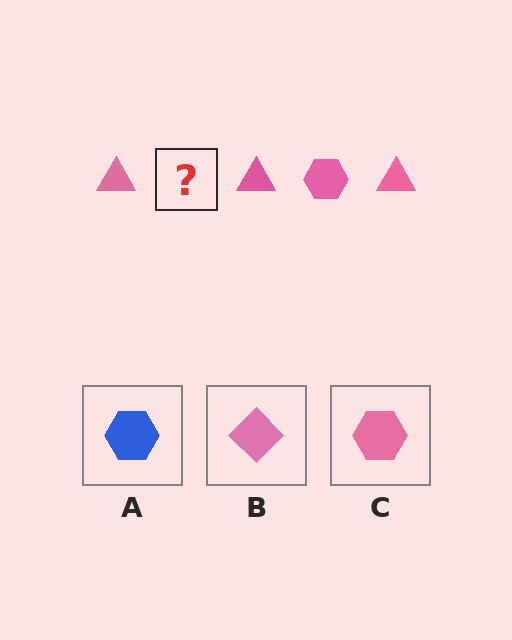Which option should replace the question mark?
Option C.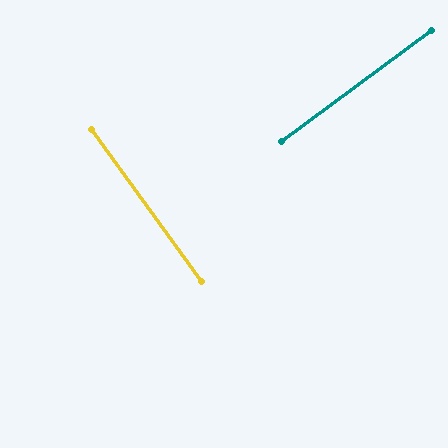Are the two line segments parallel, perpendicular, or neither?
Perpendicular — they meet at approximately 89°.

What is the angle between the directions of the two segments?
Approximately 89 degrees.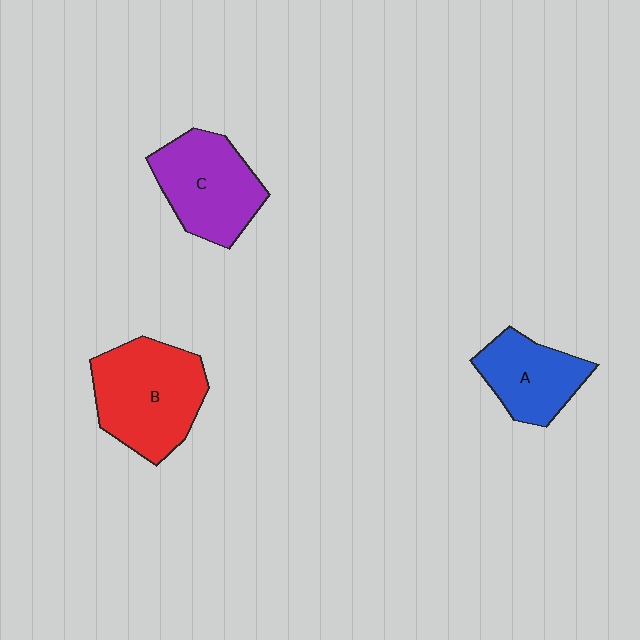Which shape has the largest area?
Shape B (red).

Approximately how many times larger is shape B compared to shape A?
Approximately 1.5 times.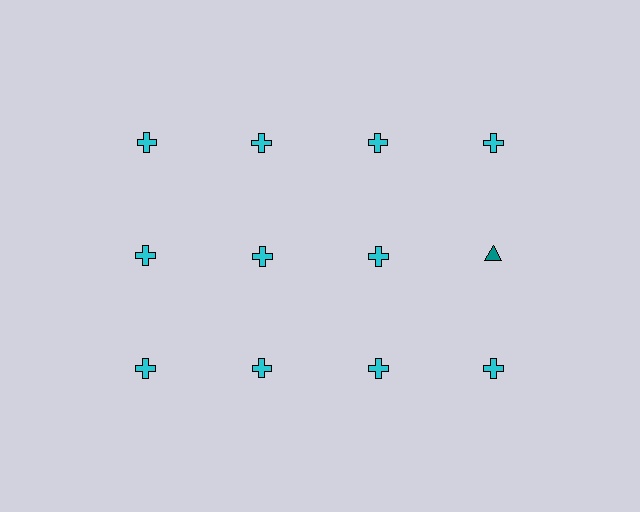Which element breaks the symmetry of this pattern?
The teal triangle in the second row, second from right column breaks the symmetry. All other shapes are cyan crosses.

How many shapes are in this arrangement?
There are 12 shapes arranged in a grid pattern.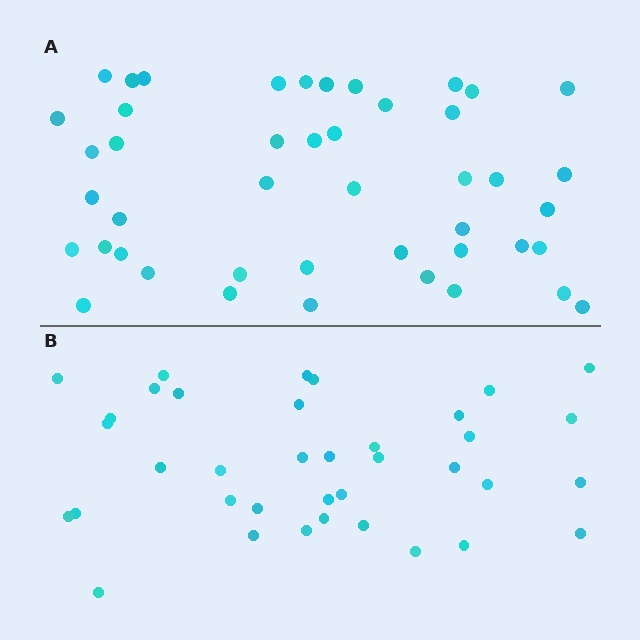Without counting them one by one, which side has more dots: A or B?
Region A (the top region) has more dots.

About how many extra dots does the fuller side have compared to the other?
Region A has roughly 8 or so more dots than region B.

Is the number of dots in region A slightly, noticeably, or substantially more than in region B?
Region A has only slightly more — the two regions are fairly close. The ratio is roughly 1.2 to 1.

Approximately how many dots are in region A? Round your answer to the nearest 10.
About 40 dots. (The exact count is 45, which rounds to 40.)